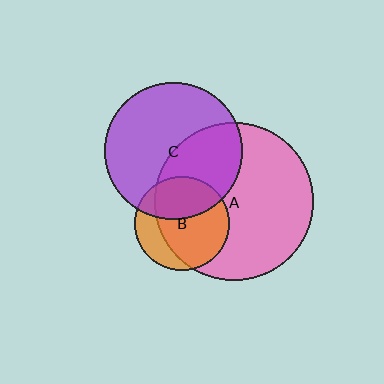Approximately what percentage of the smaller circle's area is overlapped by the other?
Approximately 75%.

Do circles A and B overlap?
Yes.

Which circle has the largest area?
Circle A (pink).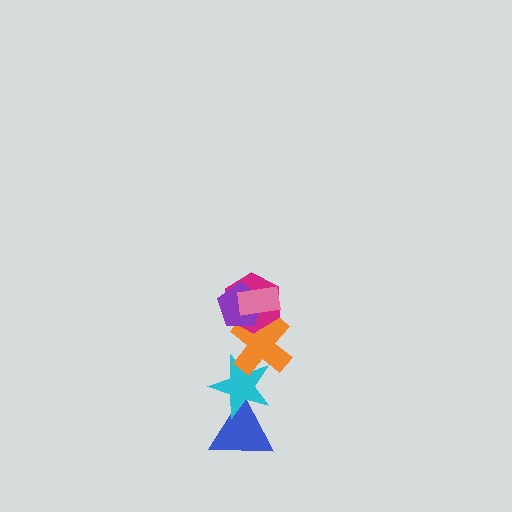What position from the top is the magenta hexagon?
The magenta hexagon is 3rd from the top.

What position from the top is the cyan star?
The cyan star is 5th from the top.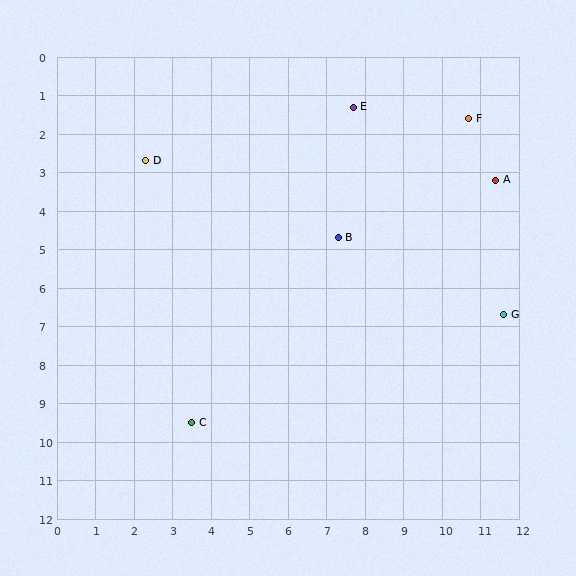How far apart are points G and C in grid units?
Points G and C are about 8.6 grid units apart.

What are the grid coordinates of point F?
Point F is at approximately (10.7, 1.6).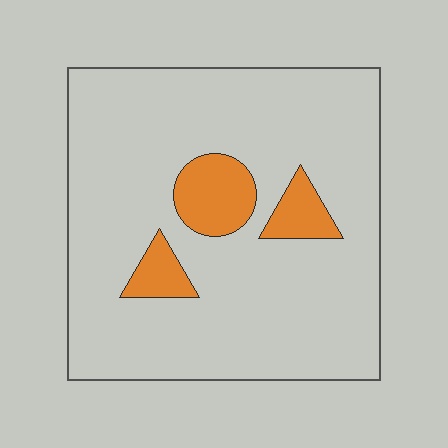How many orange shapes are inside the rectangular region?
3.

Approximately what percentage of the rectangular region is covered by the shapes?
Approximately 10%.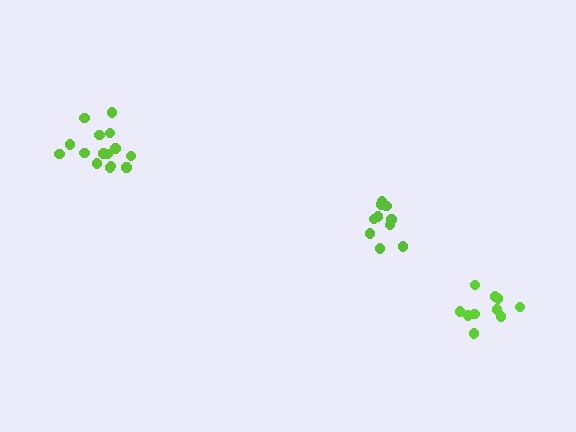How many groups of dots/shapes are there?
There are 3 groups.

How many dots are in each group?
Group 1: 10 dots, Group 2: 10 dots, Group 3: 16 dots (36 total).